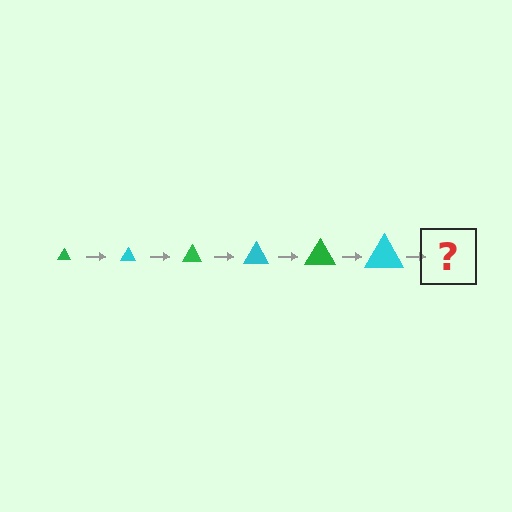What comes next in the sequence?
The next element should be a green triangle, larger than the previous one.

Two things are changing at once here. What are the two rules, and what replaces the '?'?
The two rules are that the triangle grows larger each step and the color cycles through green and cyan. The '?' should be a green triangle, larger than the previous one.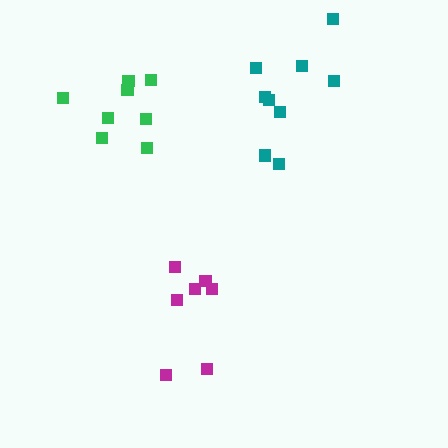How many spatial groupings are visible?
There are 3 spatial groupings.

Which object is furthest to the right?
The teal cluster is rightmost.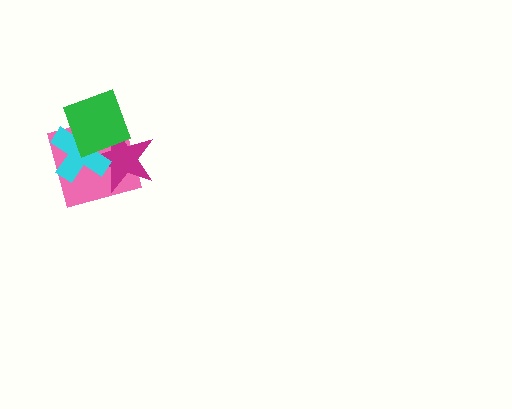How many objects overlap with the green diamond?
3 objects overlap with the green diamond.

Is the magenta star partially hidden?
Yes, it is partially covered by another shape.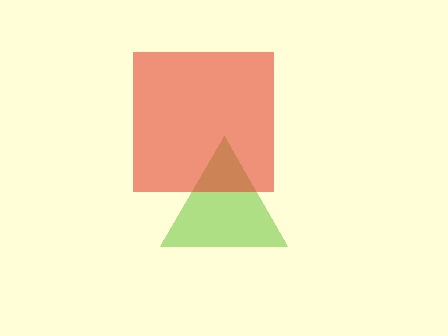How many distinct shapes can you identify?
There are 2 distinct shapes: a lime triangle, a red square.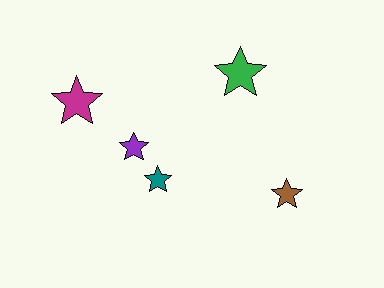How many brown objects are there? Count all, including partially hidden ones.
There is 1 brown object.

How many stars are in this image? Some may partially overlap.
There are 5 stars.